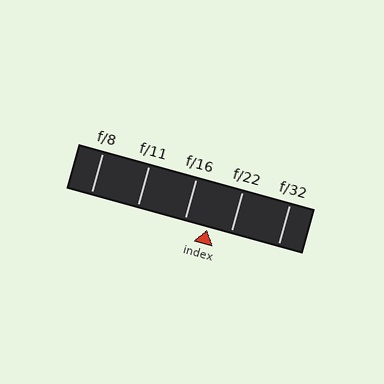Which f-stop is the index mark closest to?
The index mark is closest to f/22.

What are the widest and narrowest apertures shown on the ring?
The widest aperture shown is f/8 and the narrowest is f/32.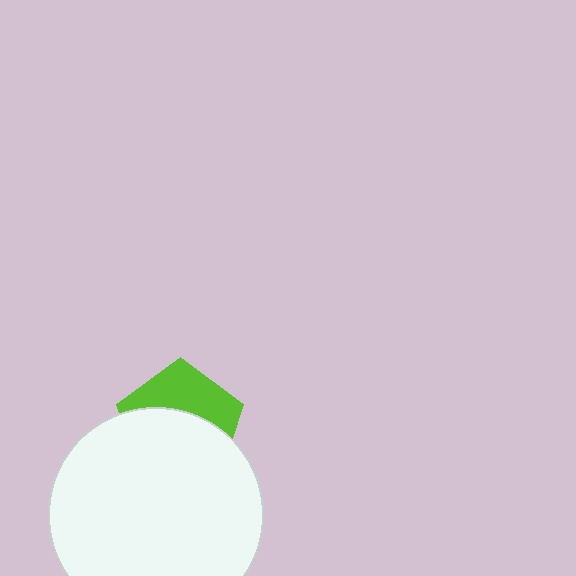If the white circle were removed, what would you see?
You would see the complete lime pentagon.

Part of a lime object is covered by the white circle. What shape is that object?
It is a pentagon.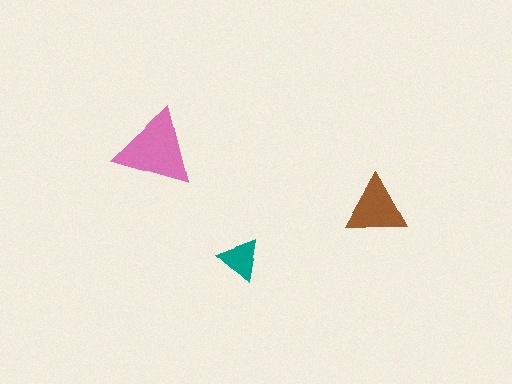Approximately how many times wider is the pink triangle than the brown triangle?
About 1.5 times wider.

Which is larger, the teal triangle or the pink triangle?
The pink one.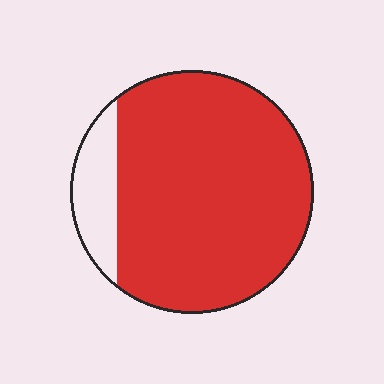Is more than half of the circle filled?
Yes.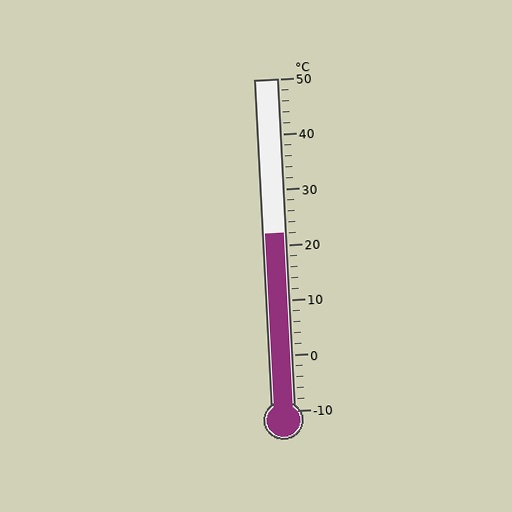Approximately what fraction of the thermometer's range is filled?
The thermometer is filled to approximately 55% of its range.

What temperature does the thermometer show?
The thermometer shows approximately 22°C.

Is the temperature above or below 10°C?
The temperature is above 10°C.